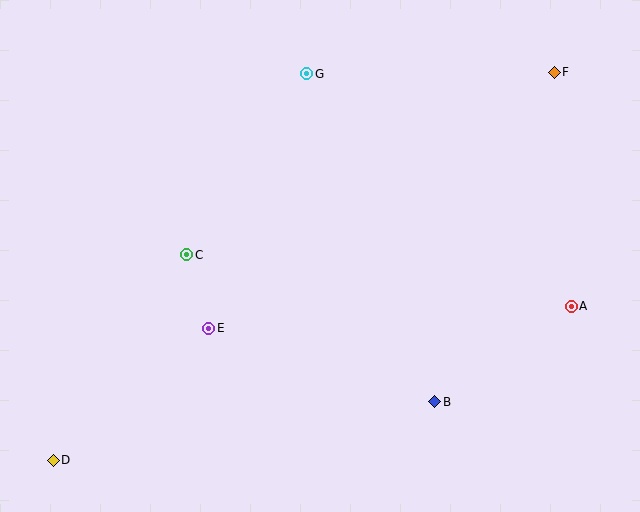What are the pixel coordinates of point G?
Point G is at (307, 74).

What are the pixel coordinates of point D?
Point D is at (53, 460).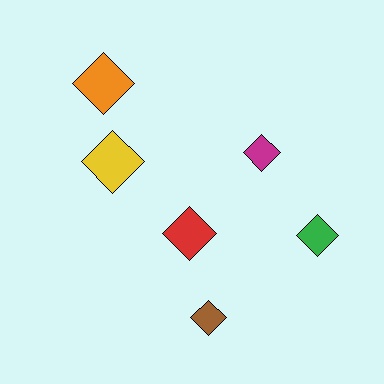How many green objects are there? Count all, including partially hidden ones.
There is 1 green object.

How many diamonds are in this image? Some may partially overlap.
There are 6 diamonds.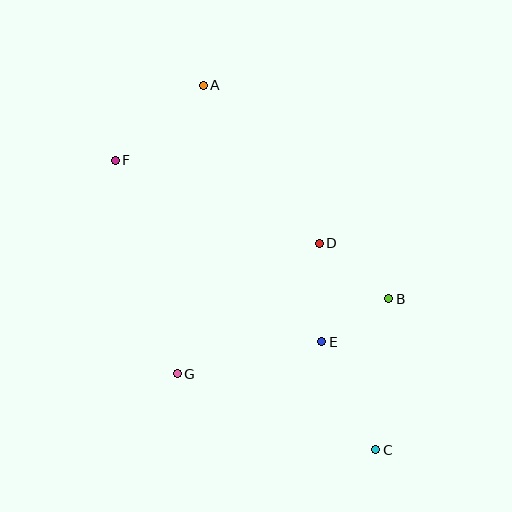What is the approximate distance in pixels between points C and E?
The distance between C and E is approximately 121 pixels.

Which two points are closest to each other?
Points B and E are closest to each other.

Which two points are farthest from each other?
Points A and C are farthest from each other.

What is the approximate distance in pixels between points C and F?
The distance between C and F is approximately 390 pixels.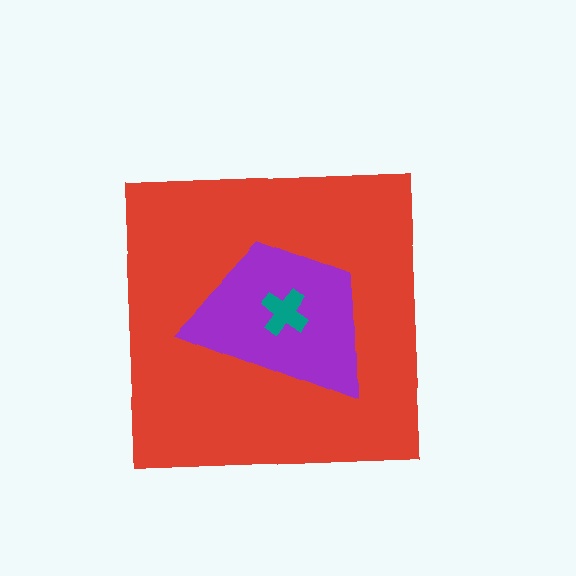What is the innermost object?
The teal cross.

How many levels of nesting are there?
3.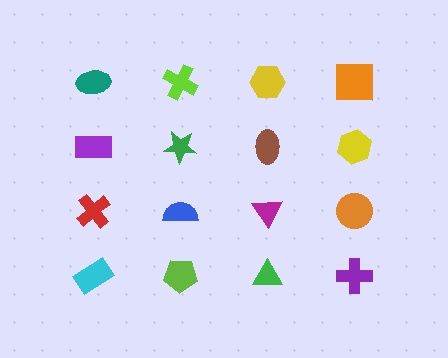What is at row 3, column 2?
A blue semicircle.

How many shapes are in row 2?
4 shapes.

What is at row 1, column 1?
A teal ellipse.